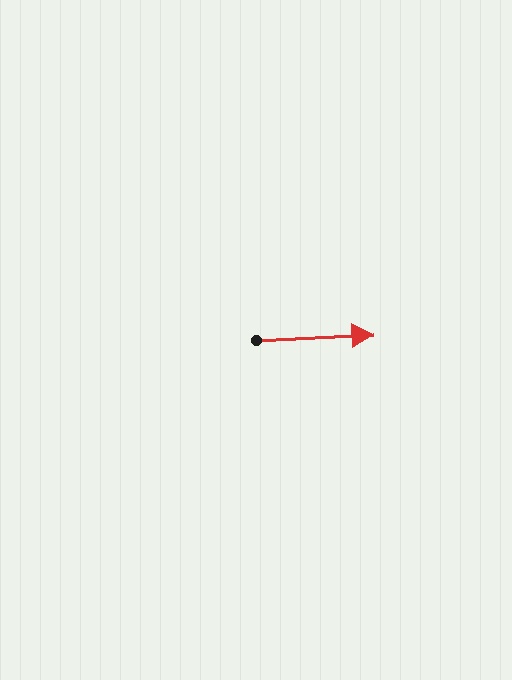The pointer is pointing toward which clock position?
Roughly 3 o'clock.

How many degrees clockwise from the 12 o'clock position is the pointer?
Approximately 87 degrees.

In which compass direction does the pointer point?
East.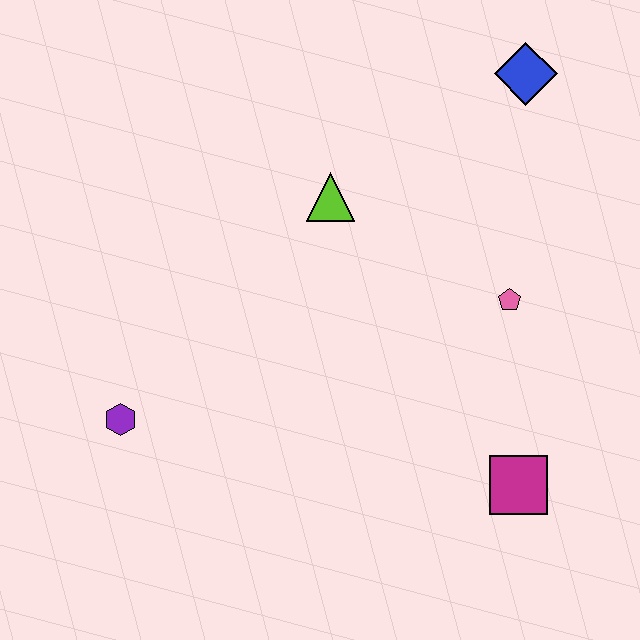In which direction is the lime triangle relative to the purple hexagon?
The lime triangle is above the purple hexagon.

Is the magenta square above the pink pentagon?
No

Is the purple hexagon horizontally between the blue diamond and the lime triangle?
No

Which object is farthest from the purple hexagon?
The blue diamond is farthest from the purple hexagon.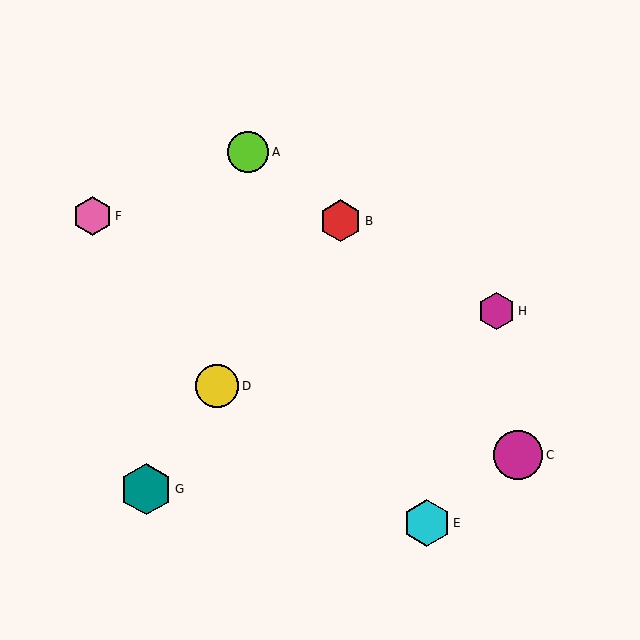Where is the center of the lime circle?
The center of the lime circle is at (248, 152).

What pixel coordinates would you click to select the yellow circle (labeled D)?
Click at (217, 386) to select the yellow circle D.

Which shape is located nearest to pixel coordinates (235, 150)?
The lime circle (labeled A) at (248, 152) is nearest to that location.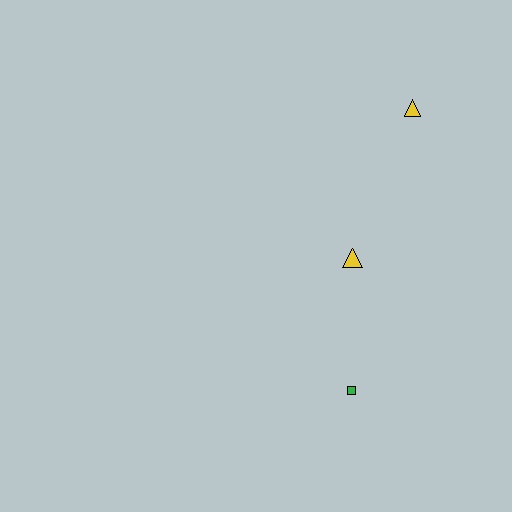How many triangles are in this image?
There are 2 triangles.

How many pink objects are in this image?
There are no pink objects.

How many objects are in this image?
There are 3 objects.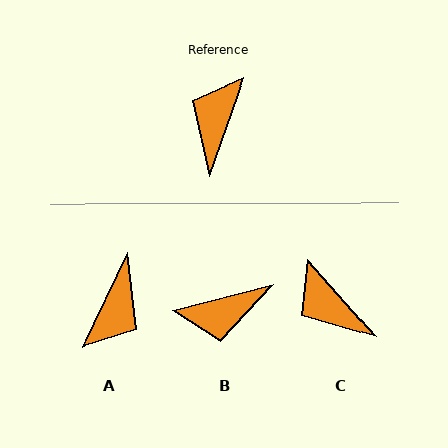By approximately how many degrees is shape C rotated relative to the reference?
Approximately 61 degrees counter-clockwise.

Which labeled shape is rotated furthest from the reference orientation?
A, about 174 degrees away.